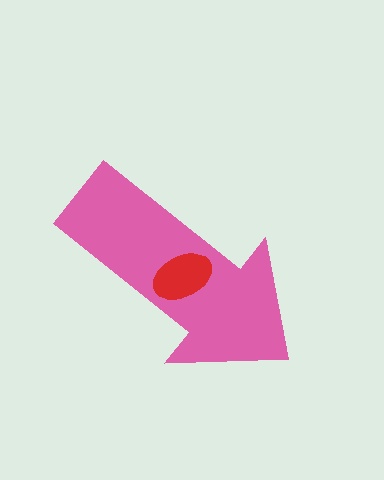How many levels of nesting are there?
2.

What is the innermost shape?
The red ellipse.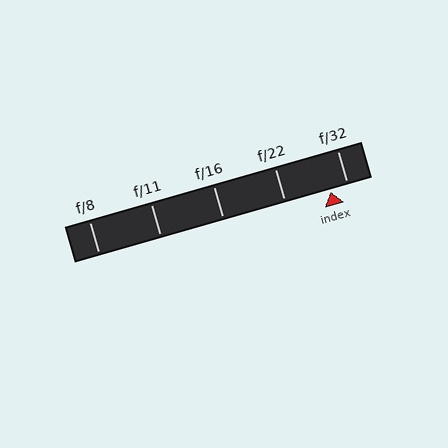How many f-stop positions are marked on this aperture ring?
There are 5 f-stop positions marked.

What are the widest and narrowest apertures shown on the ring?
The widest aperture shown is f/8 and the narrowest is f/32.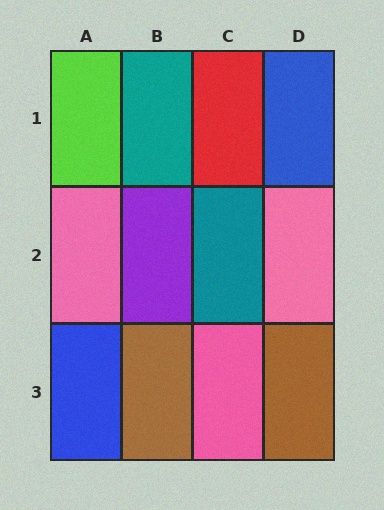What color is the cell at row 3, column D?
Brown.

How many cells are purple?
1 cell is purple.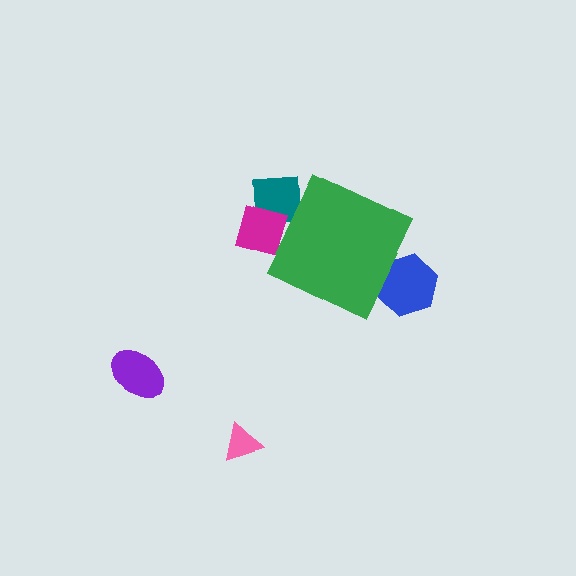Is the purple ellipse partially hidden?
No, the purple ellipse is fully visible.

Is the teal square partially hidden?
Yes, the teal square is partially hidden behind the green diamond.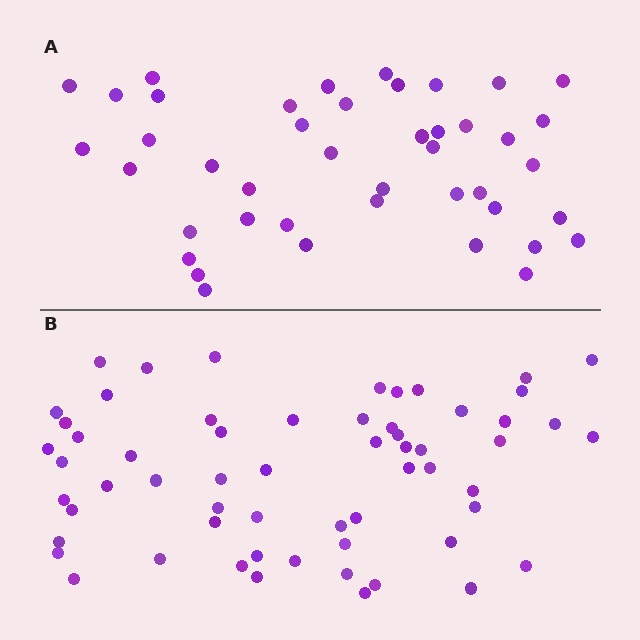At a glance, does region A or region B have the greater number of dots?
Region B (the bottom region) has more dots.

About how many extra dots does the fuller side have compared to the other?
Region B has approximately 15 more dots than region A.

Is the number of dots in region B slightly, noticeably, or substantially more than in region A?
Region B has noticeably more, but not dramatically so. The ratio is roughly 1.4 to 1.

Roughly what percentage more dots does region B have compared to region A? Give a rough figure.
About 40% more.